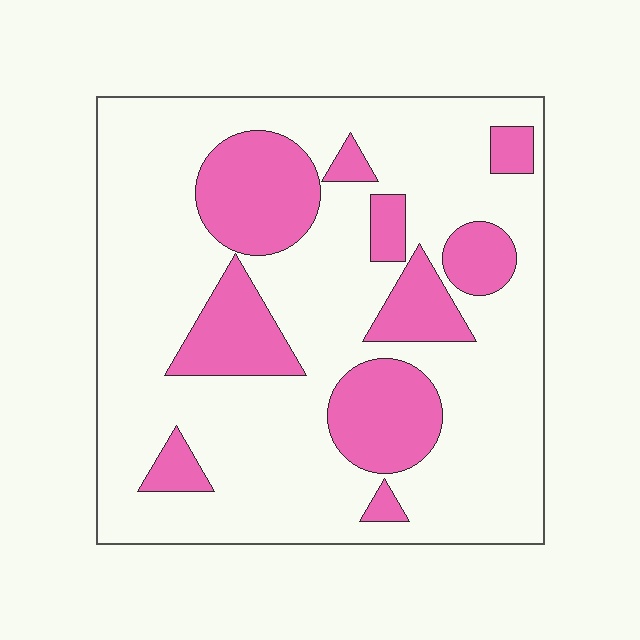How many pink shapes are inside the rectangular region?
10.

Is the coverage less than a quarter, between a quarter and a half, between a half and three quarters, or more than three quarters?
Between a quarter and a half.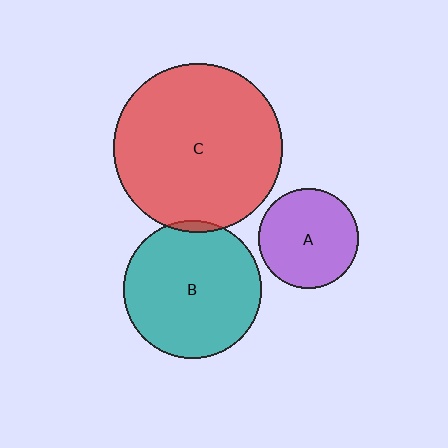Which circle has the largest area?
Circle C (red).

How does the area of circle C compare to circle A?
Approximately 2.9 times.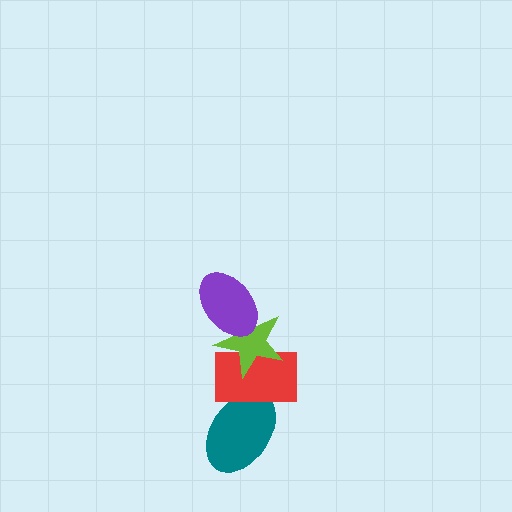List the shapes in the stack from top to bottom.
From top to bottom: the purple ellipse, the lime star, the red rectangle, the teal ellipse.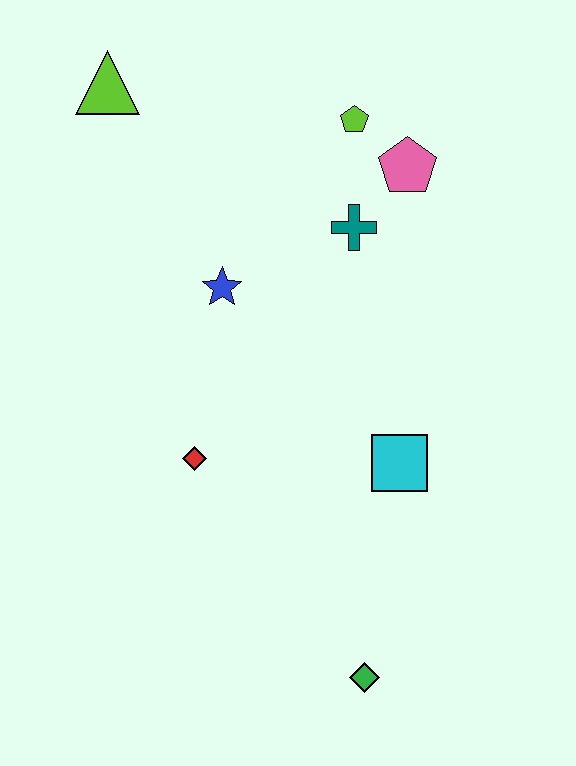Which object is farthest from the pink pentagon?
The green diamond is farthest from the pink pentagon.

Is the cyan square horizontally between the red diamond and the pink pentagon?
Yes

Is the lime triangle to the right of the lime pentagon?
No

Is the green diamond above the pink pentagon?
No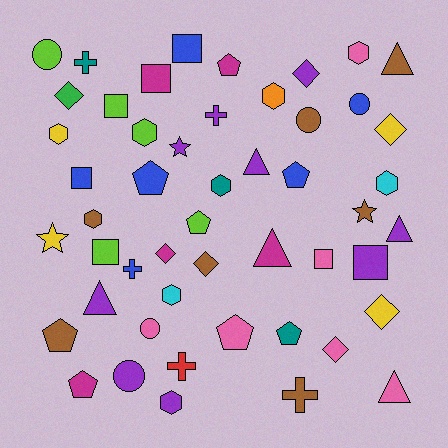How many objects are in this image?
There are 50 objects.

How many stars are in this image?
There are 3 stars.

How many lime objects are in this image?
There are 5 lime objects.